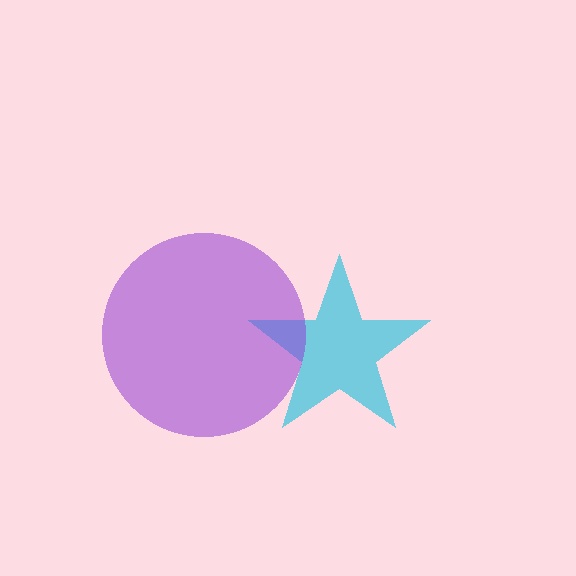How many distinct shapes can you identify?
There are 2 distinct shapes: a cyan star, a purple circle.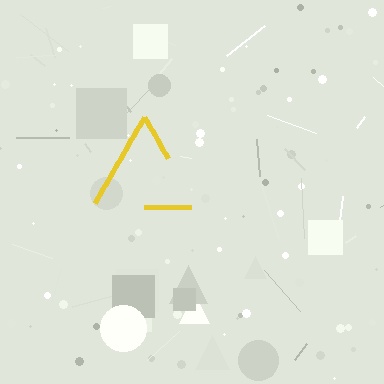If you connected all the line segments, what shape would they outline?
They would outline a triangle.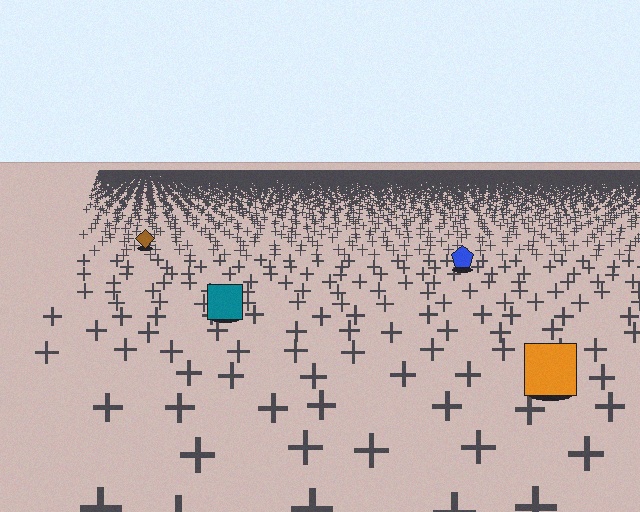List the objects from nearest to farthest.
From nearest to farthest: the orange square, the teal square, the blue pentagon, the brown diamond.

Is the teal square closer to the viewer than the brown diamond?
Yes. The teal square is closer — you can tell from the texture gradient: the ground texture is coarser near it.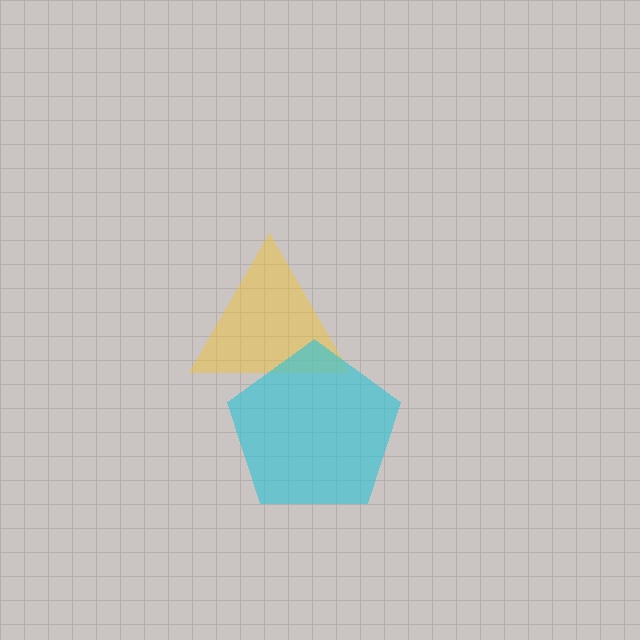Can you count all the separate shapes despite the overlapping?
Yes, there are 2 separate shapes.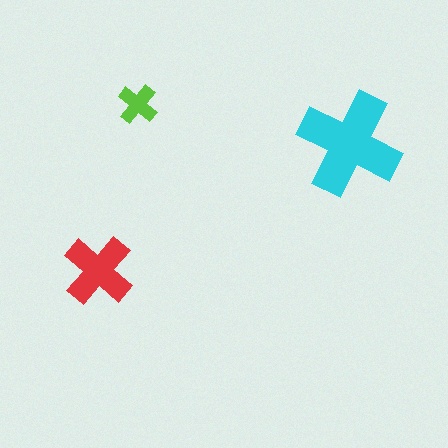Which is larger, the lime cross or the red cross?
The red one.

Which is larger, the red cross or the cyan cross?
The cyan one.